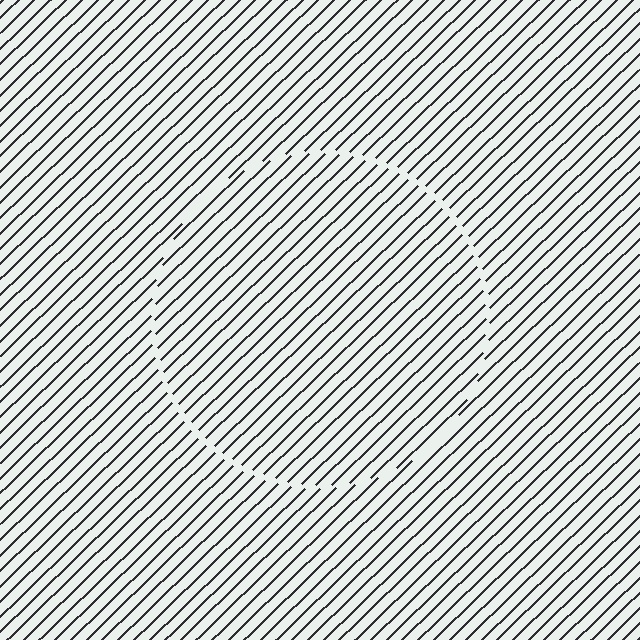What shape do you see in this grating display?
An illusory circle. The interior of the shape contains the same grating, shifted by half a period — the contour is defined by the phase discontinuity where line-ends from the inner and outer gratings abut.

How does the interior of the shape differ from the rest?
The interior of the shape contains the same grating, shifted by half a period — the contour is defined by the phase discontinuity where line-ends from the inner and outer gratings abut.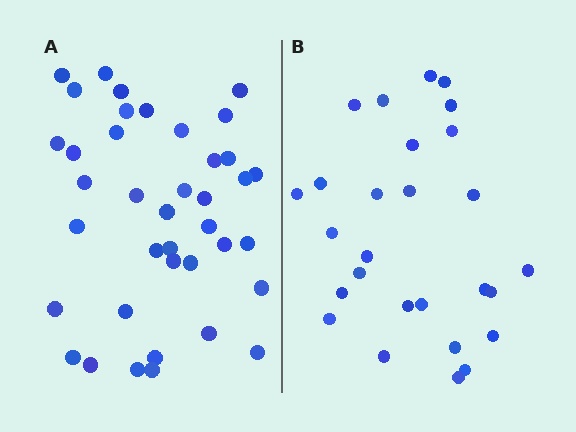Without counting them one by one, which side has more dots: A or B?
Region A (the left region) has more dots.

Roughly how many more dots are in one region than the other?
Region A has roughly 12 or so more dots than region B.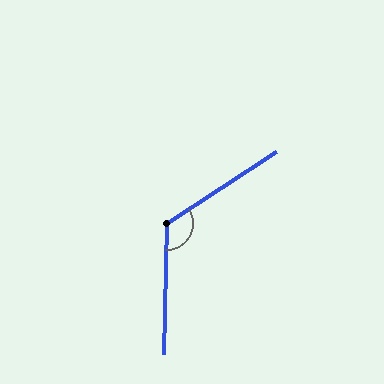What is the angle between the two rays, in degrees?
Approximately 124 degrees.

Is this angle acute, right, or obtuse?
It is obtuse.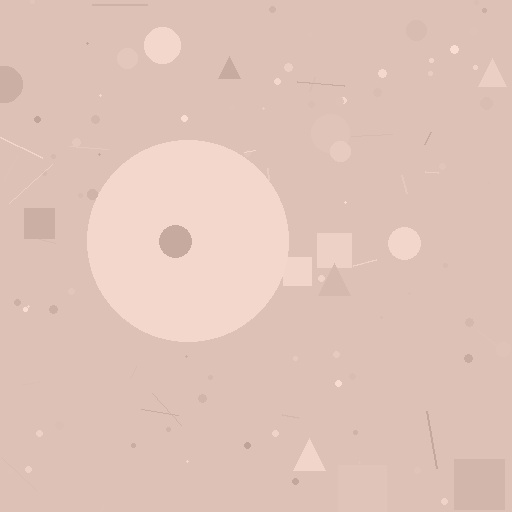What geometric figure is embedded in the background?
A circle is embedded in the background.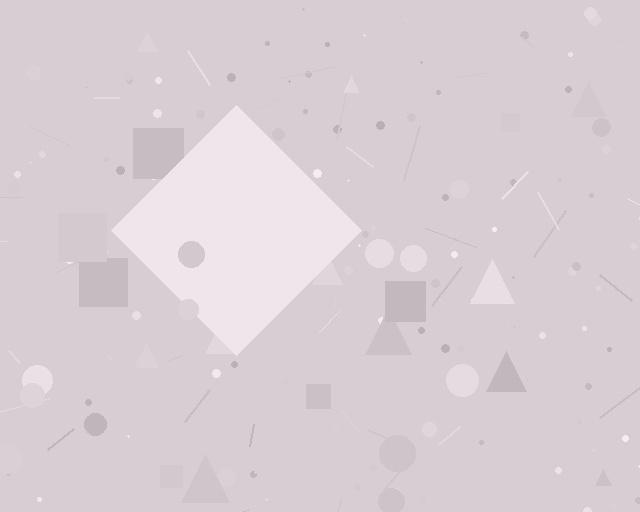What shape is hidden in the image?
A diamond is hidden in the image.